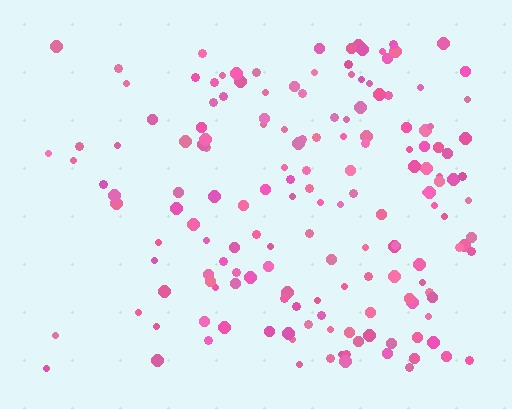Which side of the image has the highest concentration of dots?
The right.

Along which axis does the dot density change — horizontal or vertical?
Horizontal.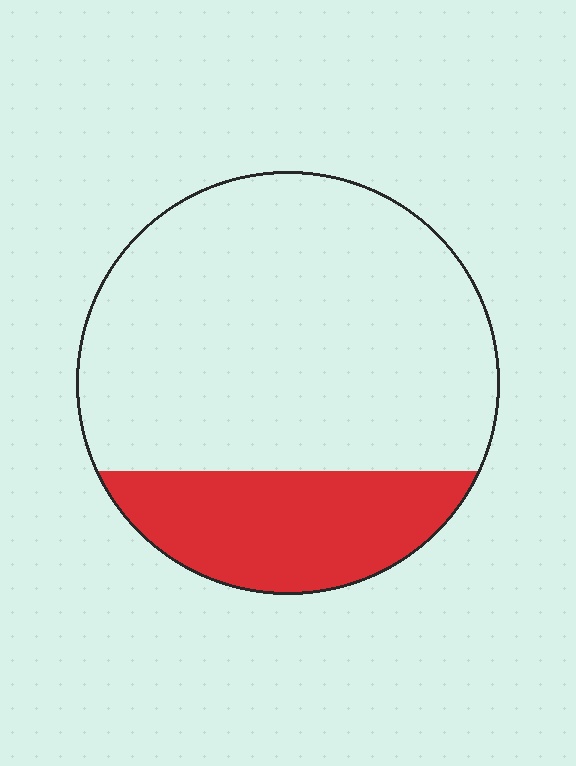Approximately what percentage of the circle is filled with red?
Approximately 25%.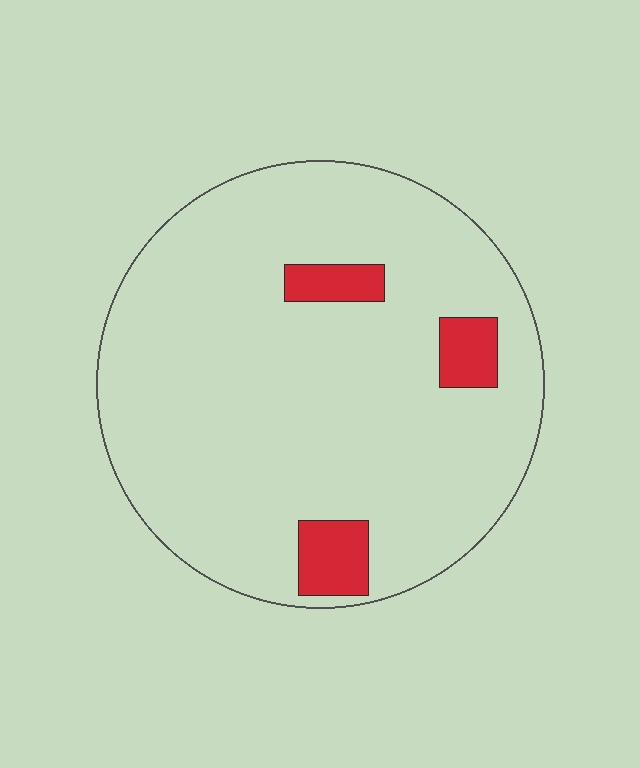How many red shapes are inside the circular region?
3.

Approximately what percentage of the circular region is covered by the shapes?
Approximately 10%.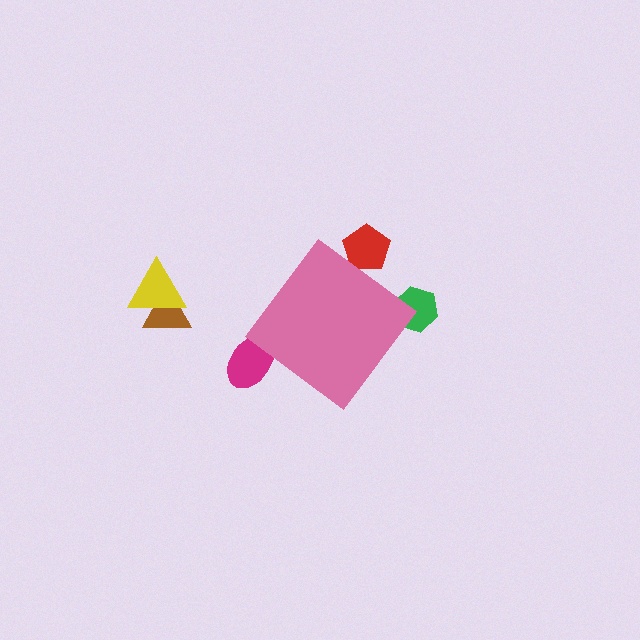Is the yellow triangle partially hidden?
No, the yellow triangle is fully visible.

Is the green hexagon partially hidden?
Yes, the green hexagon is partially hidden behind the pink diamond.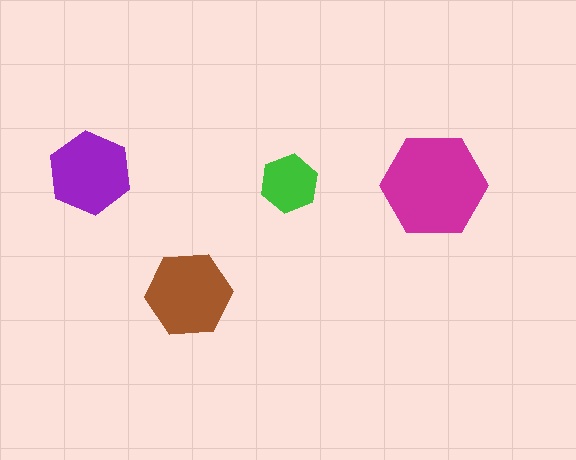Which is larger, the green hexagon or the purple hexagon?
The purple one.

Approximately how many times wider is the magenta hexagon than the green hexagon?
About 2 times wider.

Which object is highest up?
The purple hexagon is topmost.